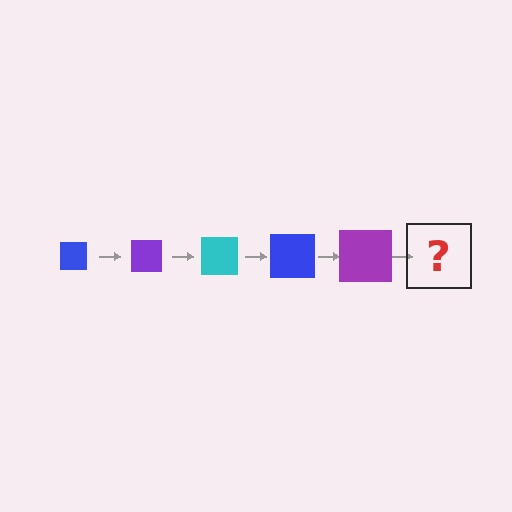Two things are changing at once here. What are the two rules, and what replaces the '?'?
The two rules are that the square grows larger each step and the color cycles through blue, purple, and cyan. The '?' should be a cyan square, larger than the previous one.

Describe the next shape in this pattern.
It should be a cyan square, larger than the previous one.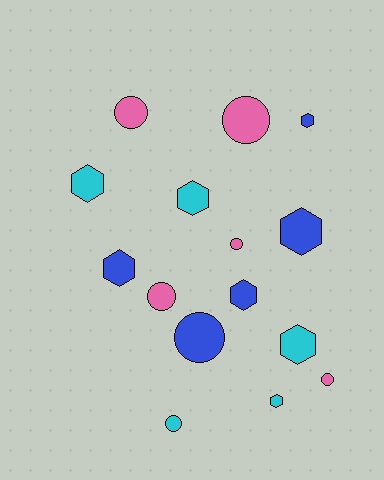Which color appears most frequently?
Pink, with 5 objects.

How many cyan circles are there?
There is 1 cyan circle.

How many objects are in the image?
There are 15 objects.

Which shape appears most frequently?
Hexagon, with 8 objects.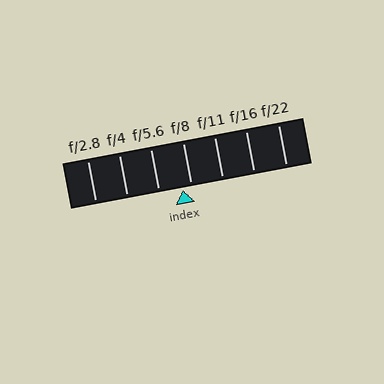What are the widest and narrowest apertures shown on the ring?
The widest aperture shown is f/2.8 and the narrowest is f/22.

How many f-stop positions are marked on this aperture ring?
There are 7 f-stop positions marked.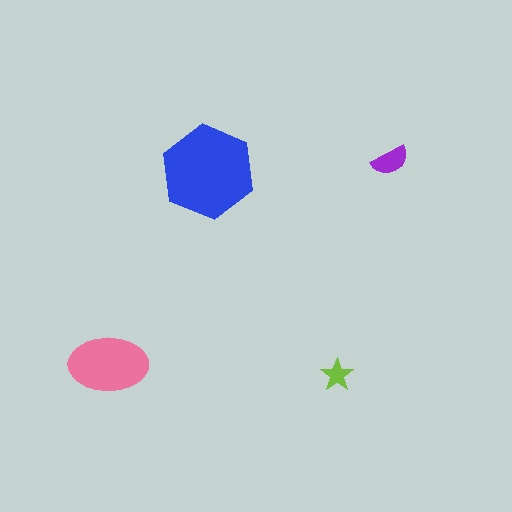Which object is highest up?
The purple semicircle is topmost.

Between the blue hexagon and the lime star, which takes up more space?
The blue hexagon.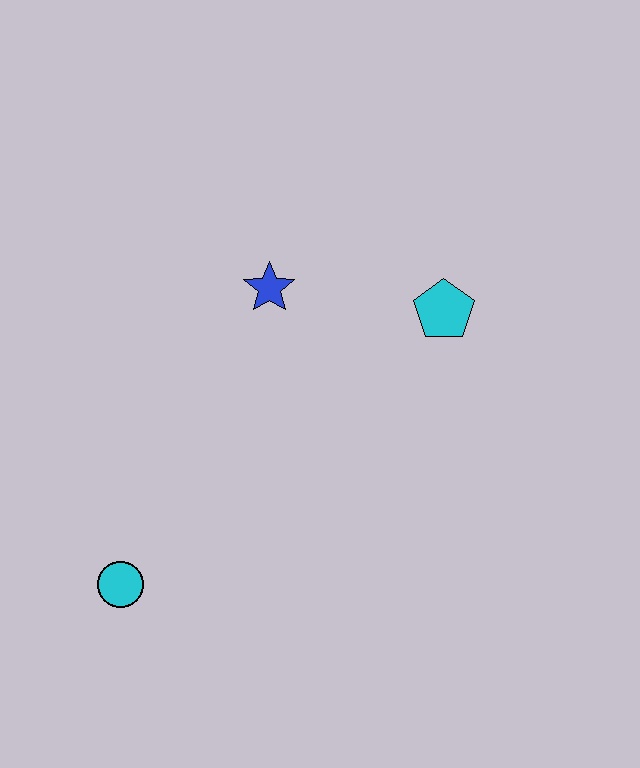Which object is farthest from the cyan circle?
The cyan pentagon is farthest from the cyan circle.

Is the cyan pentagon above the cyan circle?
Yes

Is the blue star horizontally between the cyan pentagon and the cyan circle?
Yes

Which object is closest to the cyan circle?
The blue star is closest to the cyan circle.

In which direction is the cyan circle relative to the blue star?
The cyan circle is below the blue star.